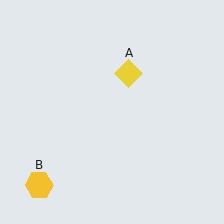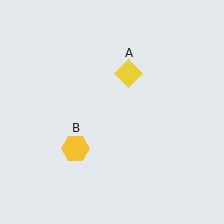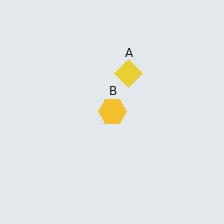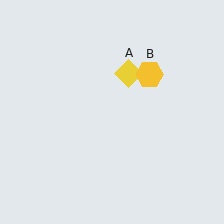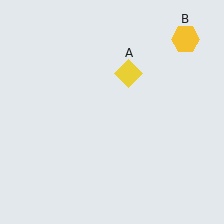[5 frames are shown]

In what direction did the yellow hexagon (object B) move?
The yellow hexagon (object B) moved up and to the right.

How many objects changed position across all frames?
1 object changed position: yellow hexagon (object B).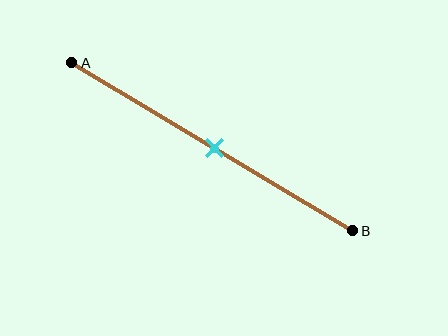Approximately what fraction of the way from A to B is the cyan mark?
The cyan mark is approximately 50% of the way from A to B.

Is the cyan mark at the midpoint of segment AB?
Yes, the mark is approximately at the midpoint.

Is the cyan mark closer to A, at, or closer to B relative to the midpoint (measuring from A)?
The cyan mark is approximately at the midpoint of segment AB.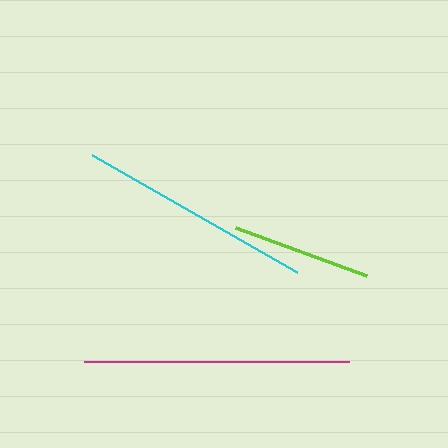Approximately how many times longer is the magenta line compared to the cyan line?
The magenta line is approximately 1.1 times the length of the cyan line.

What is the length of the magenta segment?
The magenta segment is approximately 264 pixels long.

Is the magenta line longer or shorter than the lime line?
The magenta line is longer than the lime line.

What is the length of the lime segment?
The lime segment is approximately 139 pixels long.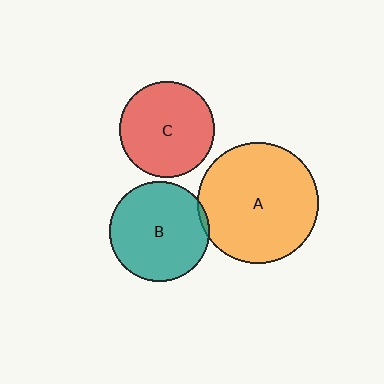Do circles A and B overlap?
Yes.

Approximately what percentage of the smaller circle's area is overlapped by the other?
Approximately 5%.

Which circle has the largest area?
Circle A (orange).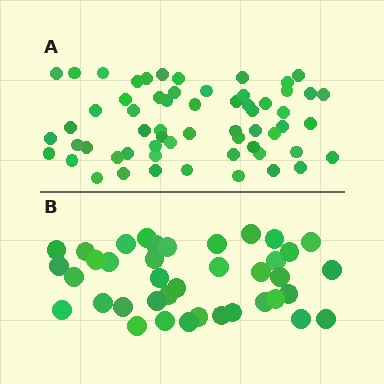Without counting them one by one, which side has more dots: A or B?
Region A (the top region) has more dots.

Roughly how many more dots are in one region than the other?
Region A has approximately 20 more dots than region B.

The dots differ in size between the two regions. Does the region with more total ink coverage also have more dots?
No. Region B has more total ink coverage because its dots are larger, but region A actually contains more individual dots. Total area can be misleading — the number of items is what matters here.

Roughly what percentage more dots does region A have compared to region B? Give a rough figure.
About 55% more.